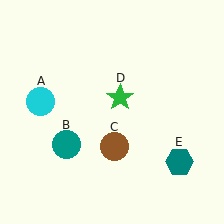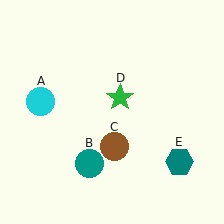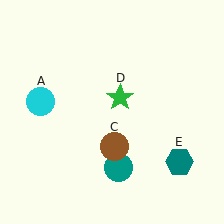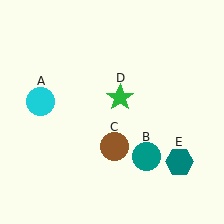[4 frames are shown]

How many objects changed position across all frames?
1 object changed position: teal circle (object B).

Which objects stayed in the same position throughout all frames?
Cyan circle (object A) and brown circle (object C) and green star (object D) and teal hexagon (object E) remained stationary.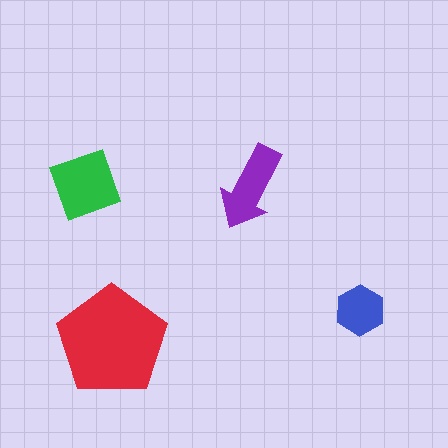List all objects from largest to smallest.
The red pentagon, the green diamond, the purple arrow, the blue hexagon.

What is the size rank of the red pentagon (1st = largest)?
1st.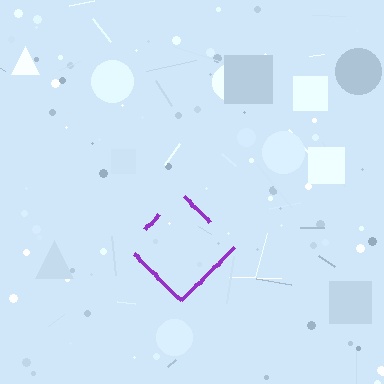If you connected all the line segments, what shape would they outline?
They would outline a diamond.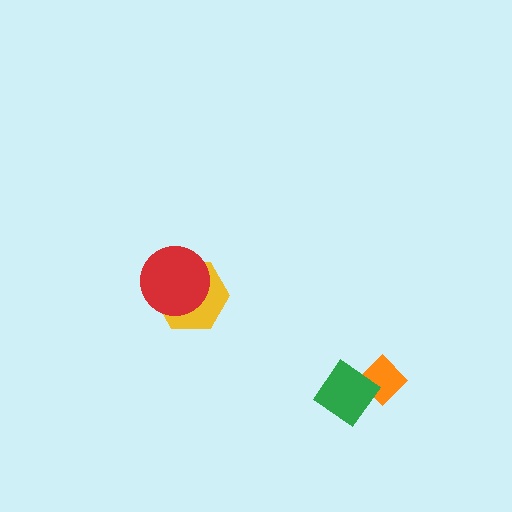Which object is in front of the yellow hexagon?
The red circle is in front of the yellow hexagon.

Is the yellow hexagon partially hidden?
Yes, it is partially covered by another shape.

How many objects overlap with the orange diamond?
1 object overlaps with the orange diamond.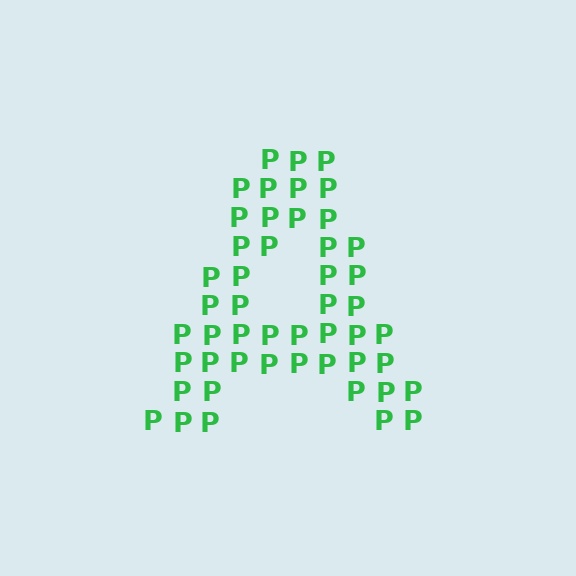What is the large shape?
The large shape is the letter A.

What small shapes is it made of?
It is made of small letter P's.